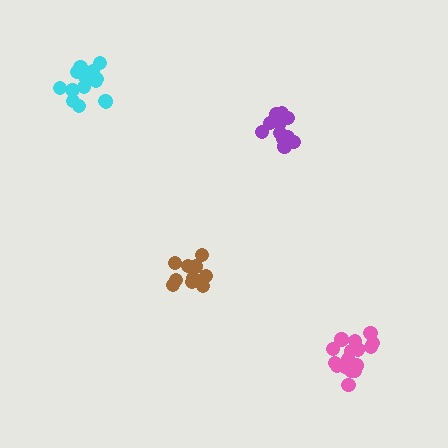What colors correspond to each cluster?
The clusters are colored: purple, brown, cyan, pink.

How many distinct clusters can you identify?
There are 4 distinct clusters.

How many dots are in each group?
Group 1: 11 dots, Group 2: 10 dots, Group 3: 15 dots, Group 4: 16 dots (52 total).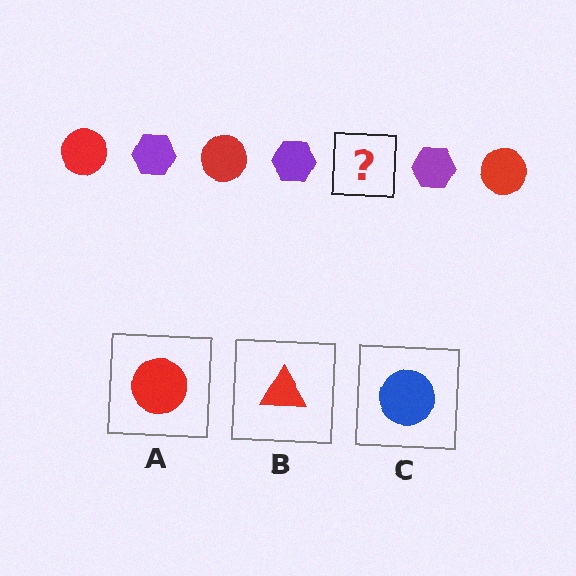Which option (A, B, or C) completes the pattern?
A.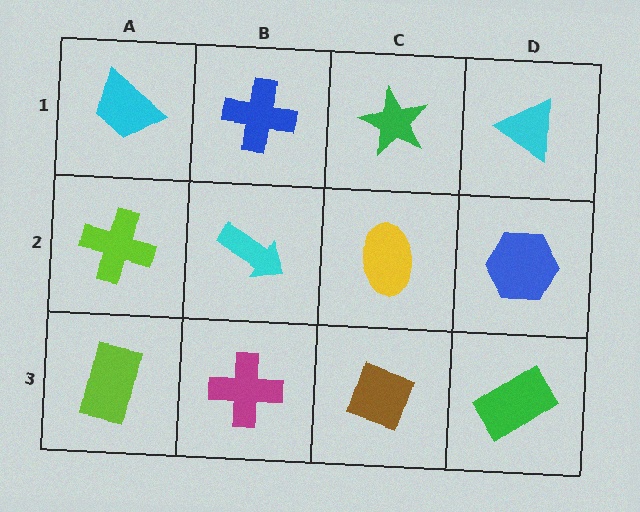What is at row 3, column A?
A lime rectangle.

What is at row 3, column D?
A green rectangle.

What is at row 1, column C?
A green star.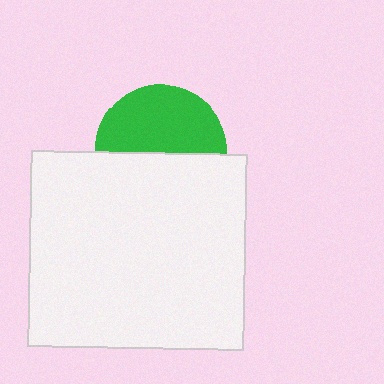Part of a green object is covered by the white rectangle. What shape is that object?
It is a circle.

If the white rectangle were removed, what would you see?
You would see the complete green circle.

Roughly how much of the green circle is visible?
About half of it is visible (roughly 52%).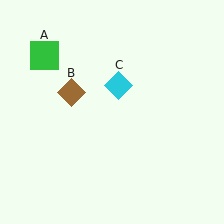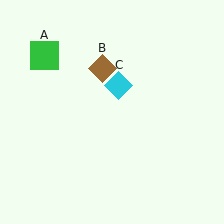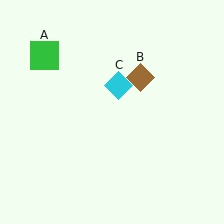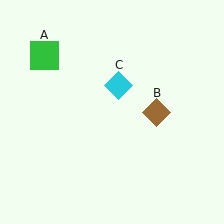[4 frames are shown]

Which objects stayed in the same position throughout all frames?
Green square (object A) and cyan diamond (object C) remained stationary.